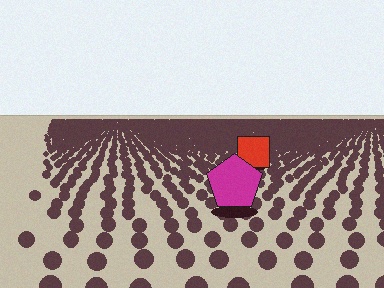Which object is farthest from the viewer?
The red square is farthest from the viewer. It appears smaller and the ground texture around it is denser.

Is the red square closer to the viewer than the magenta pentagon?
No. The magenta pentagon is closer — you can tell from the texture gradient: the ground texture is coarser near it.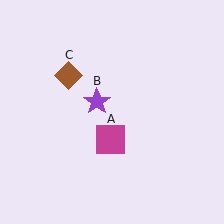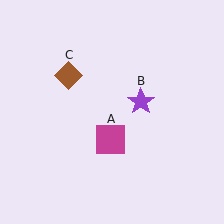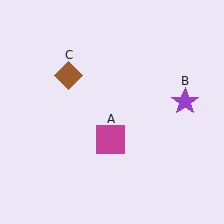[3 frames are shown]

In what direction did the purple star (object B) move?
The purple star (object B) moved right.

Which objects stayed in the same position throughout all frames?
Magenta square (object A) and brown diamond (object C) remained stationary.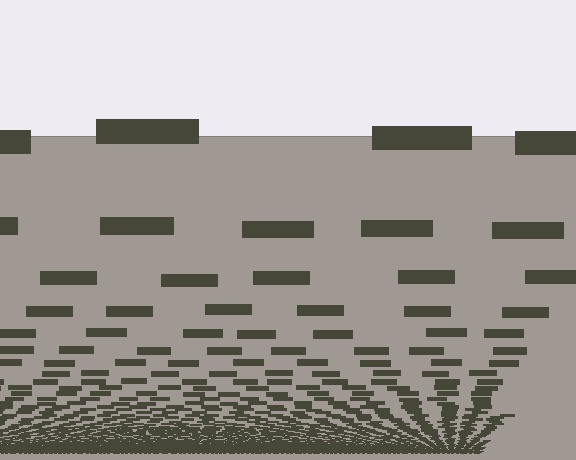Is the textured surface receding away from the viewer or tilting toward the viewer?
The surface appears to tilt toward the viewer. Texture elements get larger and sparser toward the top.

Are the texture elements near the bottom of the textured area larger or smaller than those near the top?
Smaller. The gradient is inverted — elements near the bottom are smaller and denser.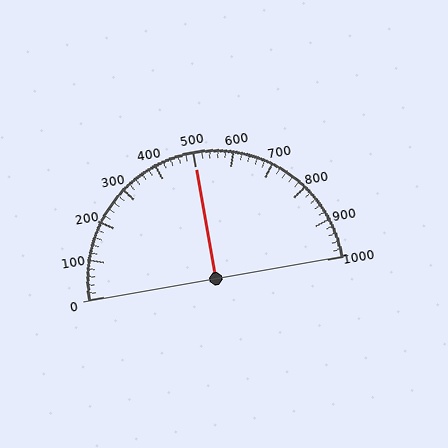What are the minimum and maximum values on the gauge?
The gauge ranges from 0 to 1000.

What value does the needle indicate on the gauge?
The needle indicates approximately 500.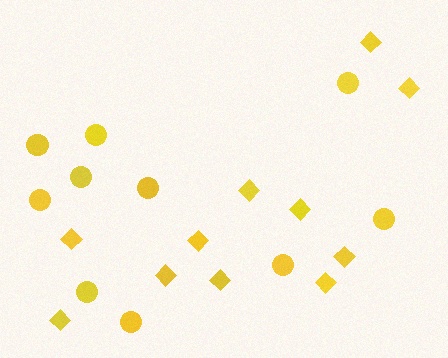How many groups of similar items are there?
There are 2 groups: one group of diamonds (11) and one group of circles (10).